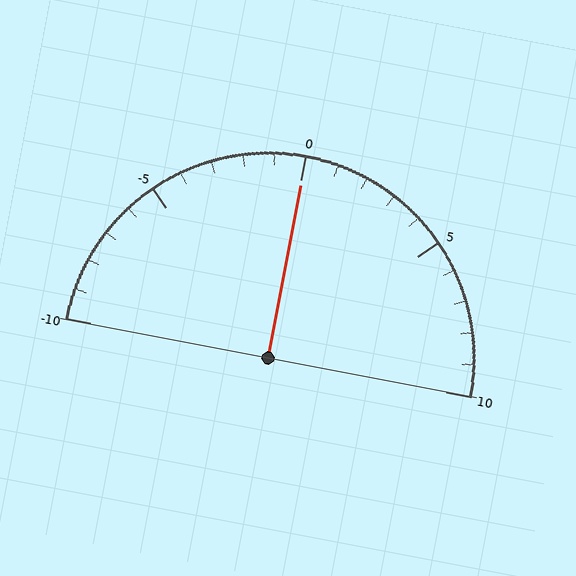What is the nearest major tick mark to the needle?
The nearest major tick mark is 0.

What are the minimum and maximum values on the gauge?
The gauge ranges from -10 to 10.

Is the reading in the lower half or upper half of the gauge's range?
The reading is in the upper half of the range (-10 to 10).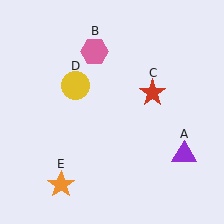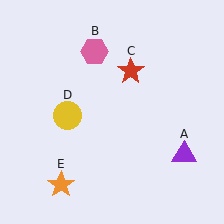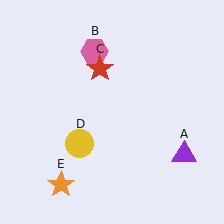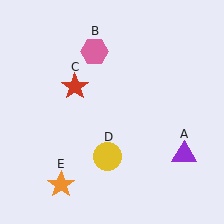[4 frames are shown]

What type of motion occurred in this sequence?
The red star (object C), yellow circle (object D) rotated counterclockwise around the center of the scene.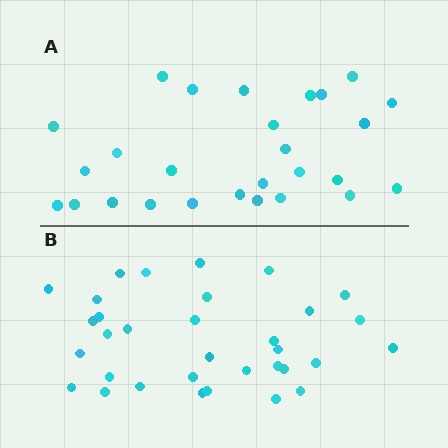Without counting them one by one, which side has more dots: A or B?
Region B (the bottom region) has more dots.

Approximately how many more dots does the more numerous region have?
Region B has about 6 more dots than region A.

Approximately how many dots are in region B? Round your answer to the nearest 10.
About 30 dots. (The exact count is 33, which rounds to 30.)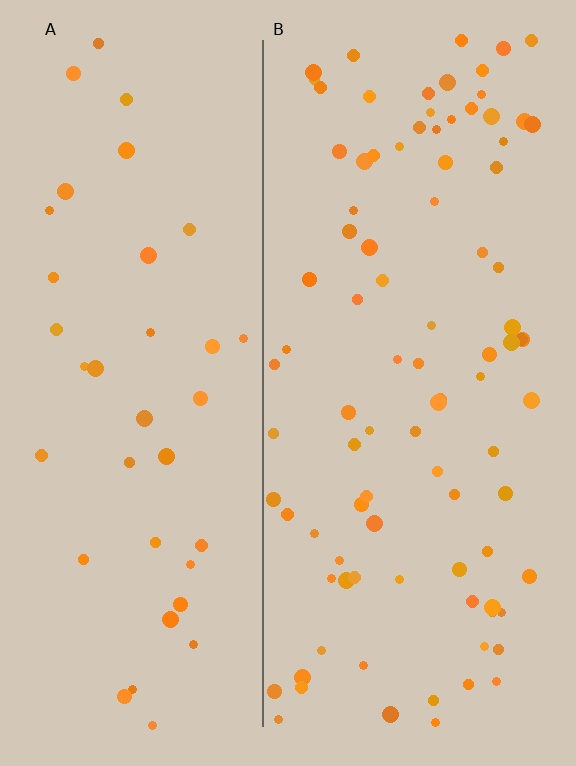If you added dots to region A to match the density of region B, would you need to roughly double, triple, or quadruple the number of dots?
Approximately double.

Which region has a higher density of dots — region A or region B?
B (the right).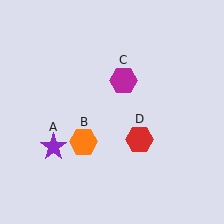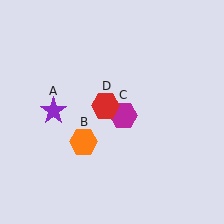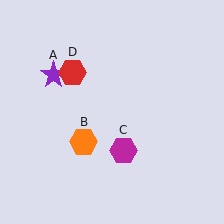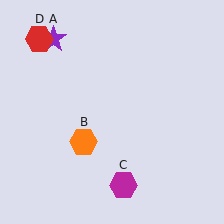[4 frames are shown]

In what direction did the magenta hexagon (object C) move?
The magenta hexagon (object C) moved down.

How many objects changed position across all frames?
3 objects changed position: purple star (object A), magenta hexagon (object C), red hexagon (object D).